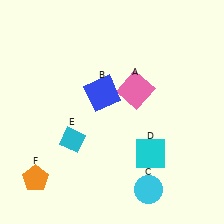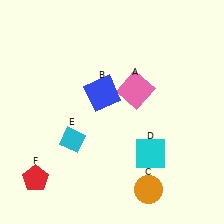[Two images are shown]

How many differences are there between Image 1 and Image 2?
There are 2 differences between the two images.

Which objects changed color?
C changed from cyan to orange. F changed from orange to red.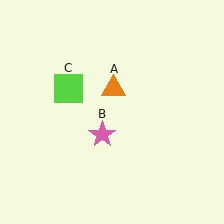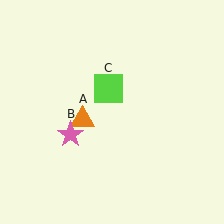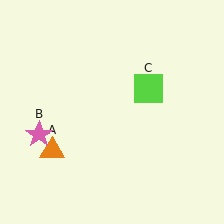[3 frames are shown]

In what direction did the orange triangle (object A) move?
The orange triangle (object A) moved down and to the left.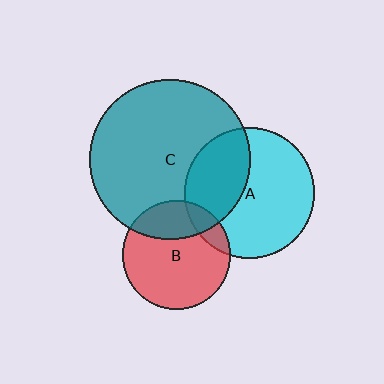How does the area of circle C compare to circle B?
Approximately 2.2 times.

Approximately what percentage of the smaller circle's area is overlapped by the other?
Approximately 35%.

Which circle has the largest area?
Circle C (teal).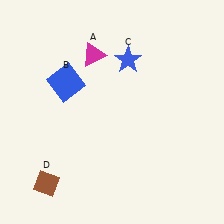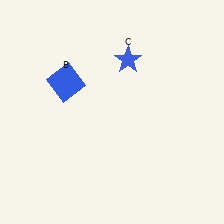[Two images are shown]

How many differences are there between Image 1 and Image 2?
There are 2 differences between the two images.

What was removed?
The brown diamond (D), the magenta triangle (A) were removed in Image 2.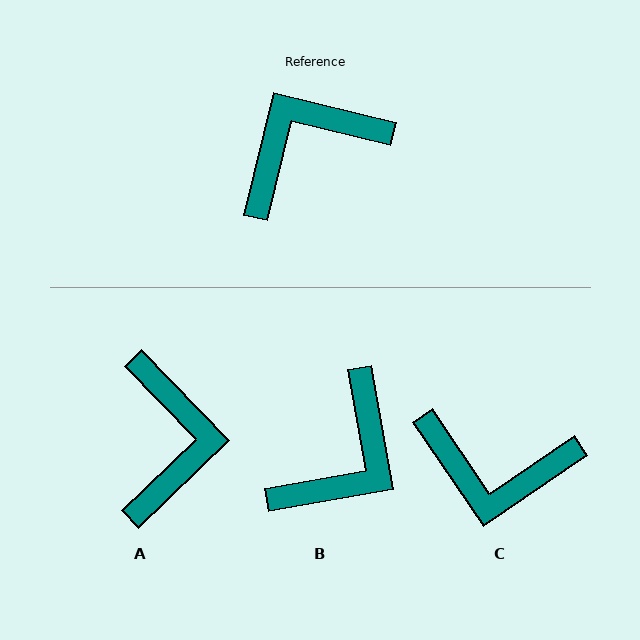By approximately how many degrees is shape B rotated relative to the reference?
Approximately 156 degrees clockwise.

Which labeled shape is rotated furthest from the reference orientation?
B, about 156 degrees away.